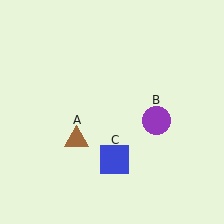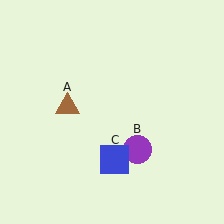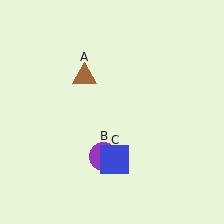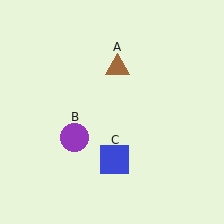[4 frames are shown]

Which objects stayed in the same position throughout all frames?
Blue square (object C) remained stationary.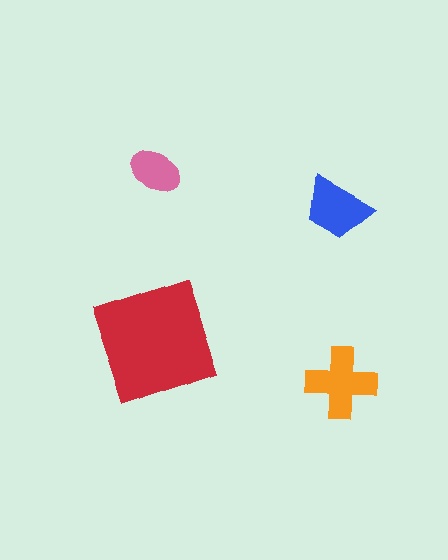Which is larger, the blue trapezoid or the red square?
The red square.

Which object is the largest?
The red square.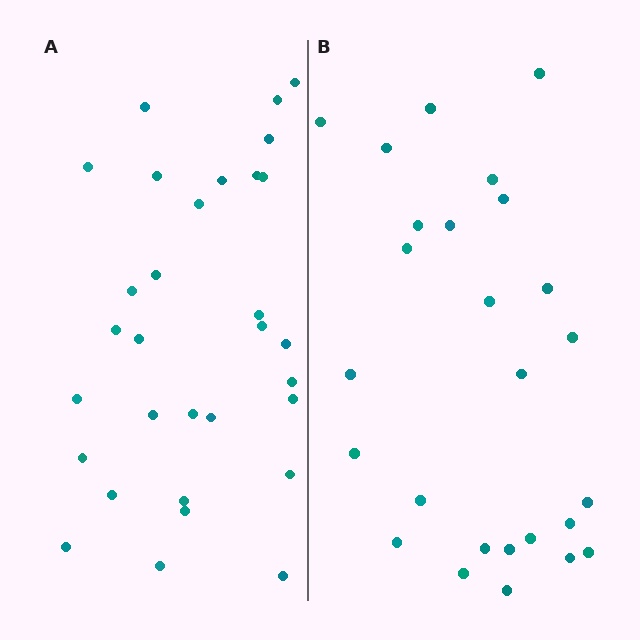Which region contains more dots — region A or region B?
Region A (the left region) has more dots.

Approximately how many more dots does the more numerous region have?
Region A has about 5 more dots than region B.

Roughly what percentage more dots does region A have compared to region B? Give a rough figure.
About 20% more.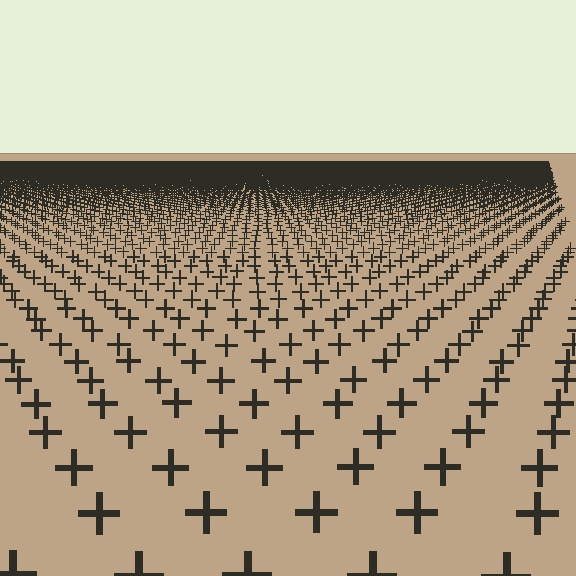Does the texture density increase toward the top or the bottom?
Density increases toward the top.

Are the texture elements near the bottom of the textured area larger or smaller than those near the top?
Larger. Near the bottom, elements are closer to the viewer and appear at a bigger on-screen size.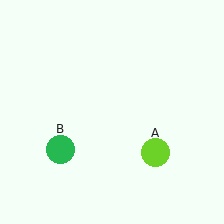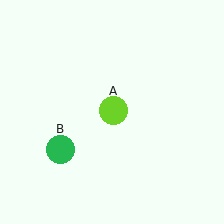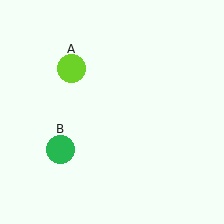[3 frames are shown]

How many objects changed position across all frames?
1 object changed position: lime circle (object A).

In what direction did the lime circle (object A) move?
The lime circle (object A) moved up and to the left.